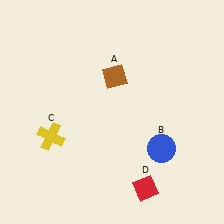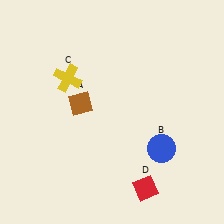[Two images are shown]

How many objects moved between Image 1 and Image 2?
2 objects moved between the two images.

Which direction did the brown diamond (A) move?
The brown diamond (A) moved left.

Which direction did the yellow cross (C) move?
The yellow cross (C) moved up.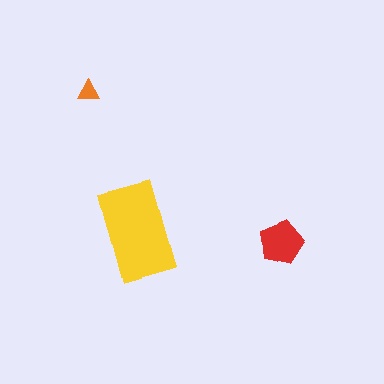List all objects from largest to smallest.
The yellow rectangle, the red pentagon, the orange triangle.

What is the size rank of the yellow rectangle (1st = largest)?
1st.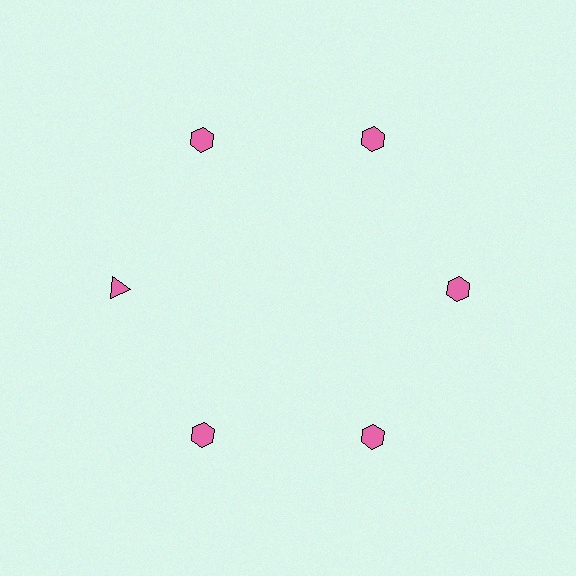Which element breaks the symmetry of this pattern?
The pink triangle at roughly the 9 o'clock position breaks the symmetry. All other shapes are pink hexagons.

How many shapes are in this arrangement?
There are 6 shapes arranged in a ring pattern.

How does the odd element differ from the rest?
It has a different shape: triangle instead of hexagon.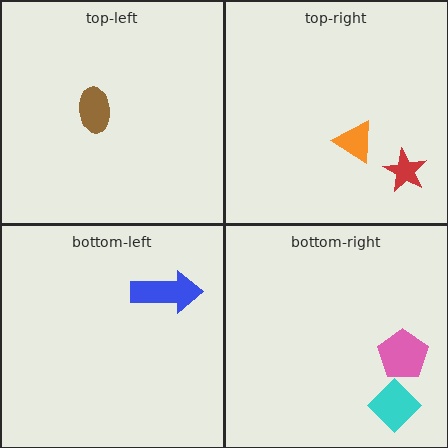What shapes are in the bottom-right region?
The cyan diamond, the pink pentagon.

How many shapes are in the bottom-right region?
2.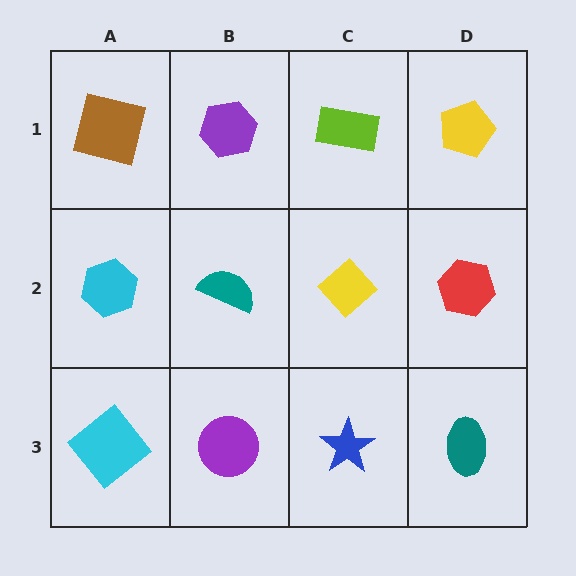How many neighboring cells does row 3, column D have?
2.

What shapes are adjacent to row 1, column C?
A yellow diamond (row 2, column C), a purple hexagon (row 1, column B), a yellow pentagon (row 1, column D).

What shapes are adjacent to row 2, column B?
A purple hexagon (row 1, column B), a purple circle (row 3, column B), a cyan hexagon (row 2, column A), a yellow diamond (row 2, column C).